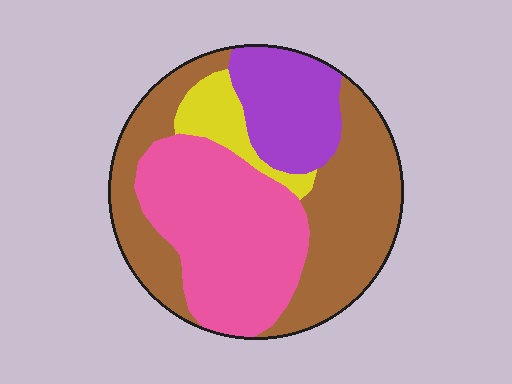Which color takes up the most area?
Brown, at roughly 40%.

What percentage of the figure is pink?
Pink takes up between a third and a half of the figure.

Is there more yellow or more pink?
Pink.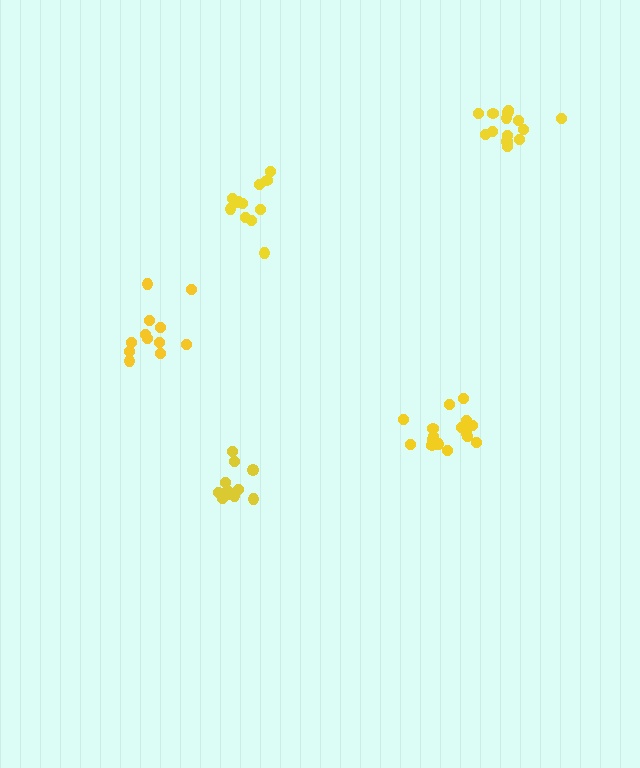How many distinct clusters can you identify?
There are 5 distinct clusters.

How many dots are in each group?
Group 1: 11 dots, Group 2: 14 dots, Group 3: 12 dots, Group 4: 11 dots, Group 5: 16 dots (64 total).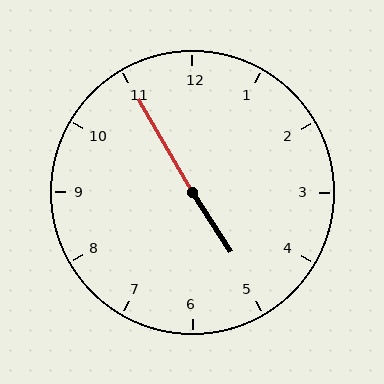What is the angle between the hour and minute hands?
Approximately 178 degrees.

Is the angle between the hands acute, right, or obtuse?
It is obtuse.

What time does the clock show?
4:55.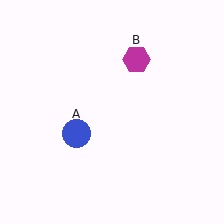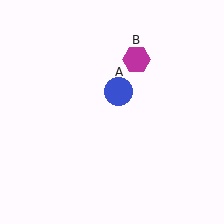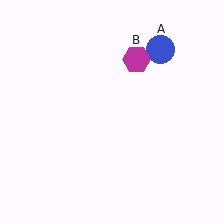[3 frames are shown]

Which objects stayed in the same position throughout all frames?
Magenta hexagon (object B) remained stationary.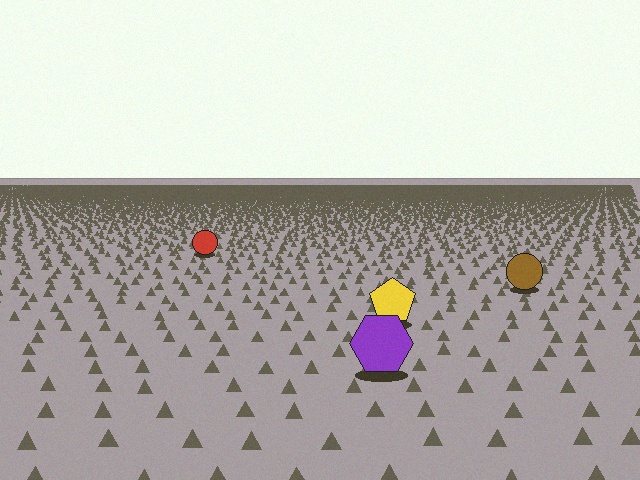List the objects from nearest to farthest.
From nearest to farthest: the purple hexagon, the yellow pentagon, the brown circle, the red circle.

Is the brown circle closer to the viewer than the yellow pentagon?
No. The yellow pentagon is closer — you can tell from the texture gradient: the ground texture is coarser near it.